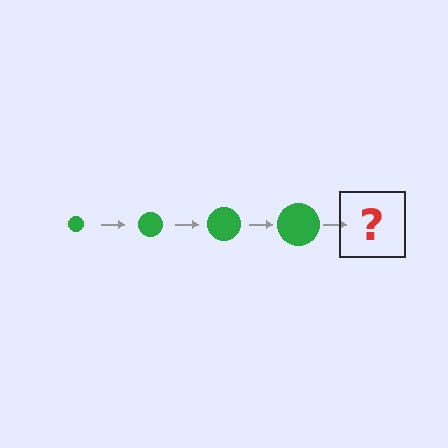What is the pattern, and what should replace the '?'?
The pattern is that the circle gets progressively larger each step. The '?' should be a green circle, larger than the previous one.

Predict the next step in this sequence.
The next step is a green circle, larger than the previous one.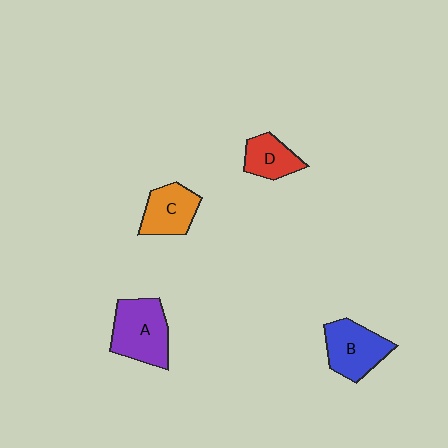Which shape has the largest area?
Shape A (purple).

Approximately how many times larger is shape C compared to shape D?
Approximately 1.2 times.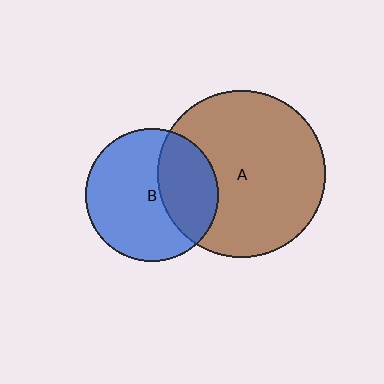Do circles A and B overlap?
Yes.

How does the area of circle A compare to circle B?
Approximately 1.6 times.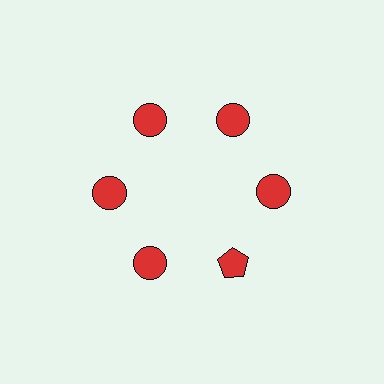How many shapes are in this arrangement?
There are 6 shapes arranged in a ring pattern.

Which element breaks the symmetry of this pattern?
The red pentagon at roughly the 5 o'clock position breaks the symmetry. All other shapes are red circles.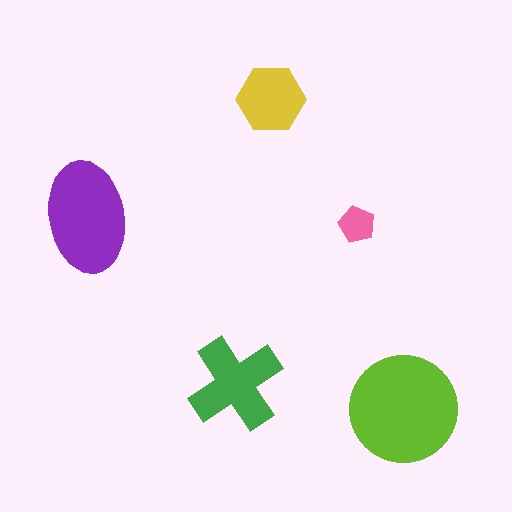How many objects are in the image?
There are 5 objects in the image.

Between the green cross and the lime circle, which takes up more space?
The lime circle.